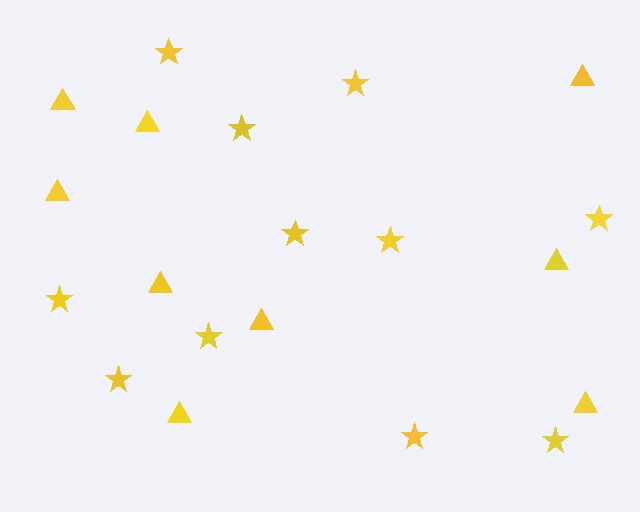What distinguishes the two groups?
There are 2 groups: one group of triangles (9) and one group of stars (11).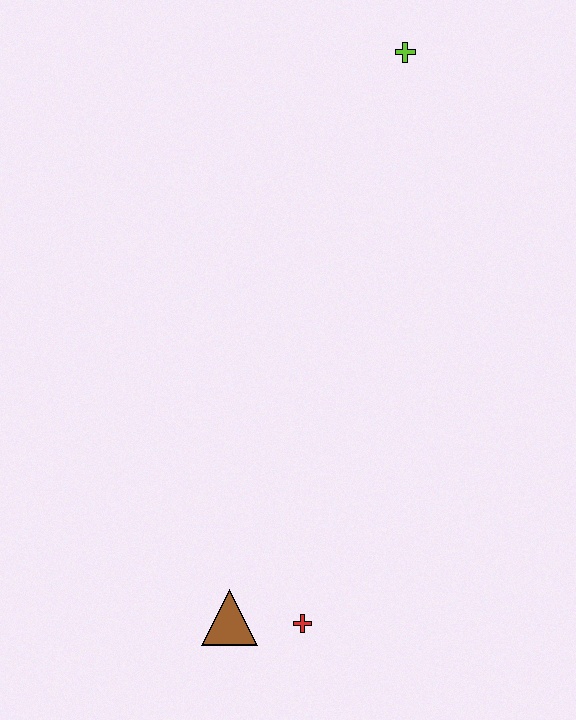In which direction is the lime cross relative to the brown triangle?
The lime cross is above the brown triangle.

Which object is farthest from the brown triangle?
The lime cross is farthest from the brown triangle.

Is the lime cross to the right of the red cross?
Yes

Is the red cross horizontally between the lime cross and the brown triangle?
Yes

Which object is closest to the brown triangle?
The red cross is closest to the brown triangle.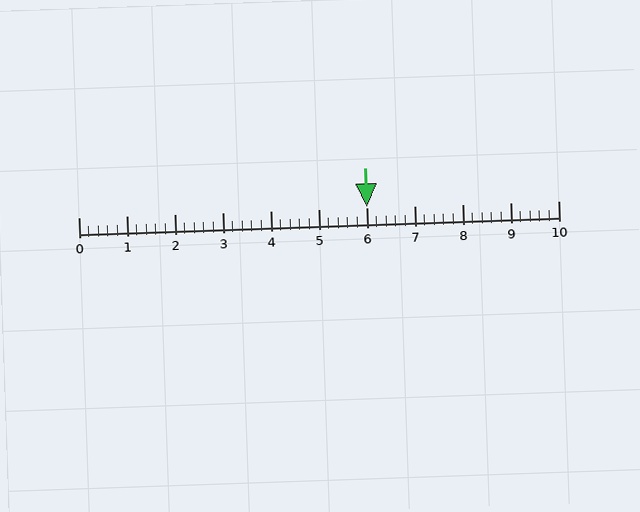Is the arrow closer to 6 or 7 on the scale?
The arrow is closer to 6.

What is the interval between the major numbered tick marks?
The major tick marks are spaced 1 units apart.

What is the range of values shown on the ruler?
The ruler shows values from 0 to 10.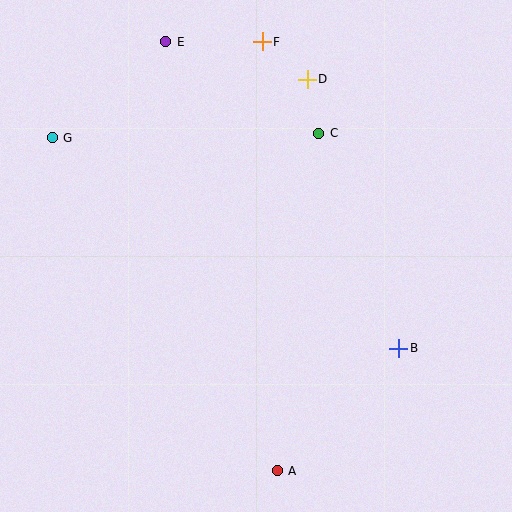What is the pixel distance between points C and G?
The distance between C and G is 267 pixels.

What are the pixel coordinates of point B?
Point B is at (399, 348).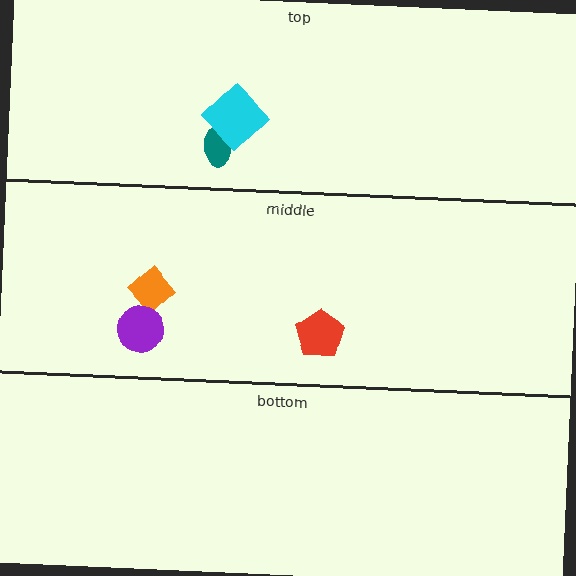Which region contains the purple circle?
The middle region.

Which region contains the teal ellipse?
The top region.